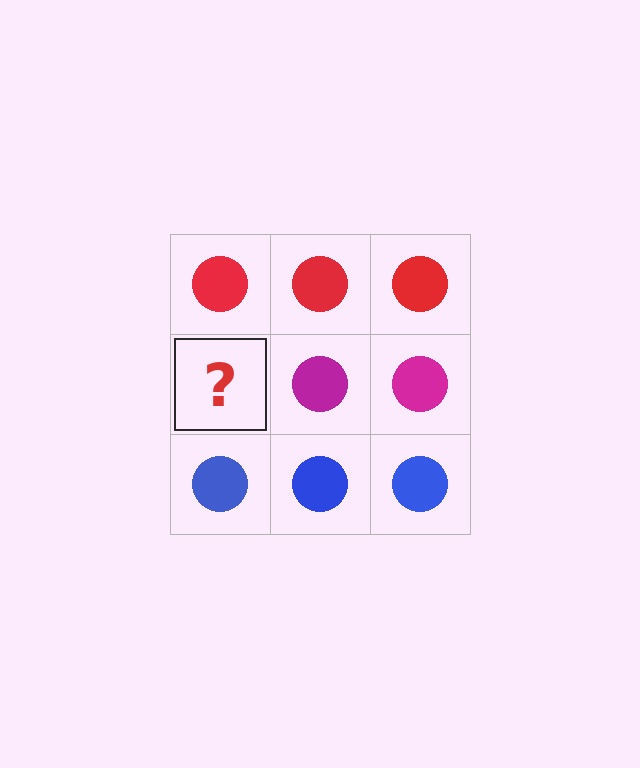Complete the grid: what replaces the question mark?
The question mark should be replaced with a magenta circle.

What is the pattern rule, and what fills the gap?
The rule is that each row has a consistent color. The gap should be filled with a magenta circle.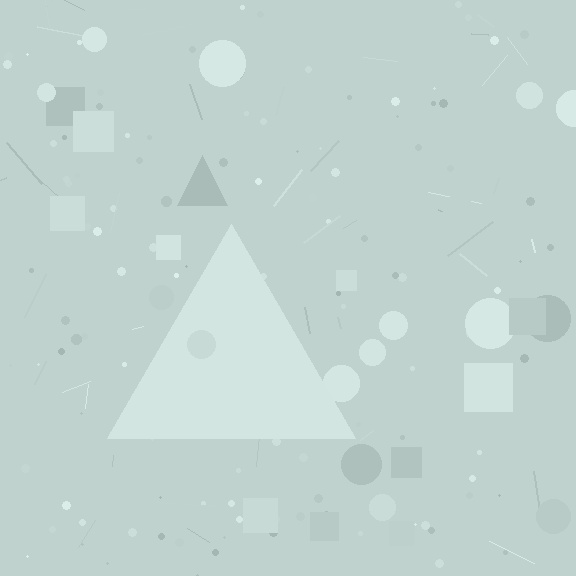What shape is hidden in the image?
A triangle is hidden in the image.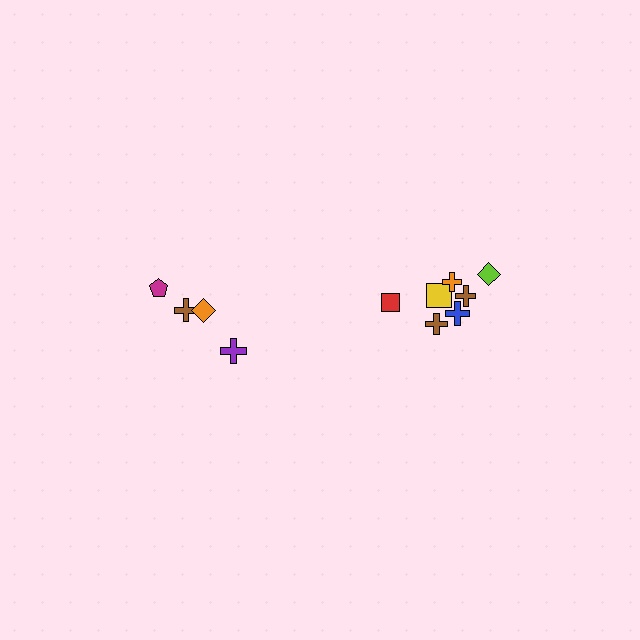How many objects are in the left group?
There are 4 objects.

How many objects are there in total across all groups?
There are 11 objects.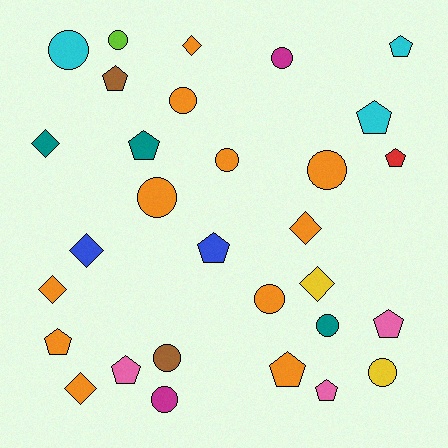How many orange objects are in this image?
There are 11 orange objects.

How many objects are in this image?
There are 30 objects.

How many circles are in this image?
There are 12 circles.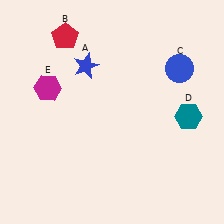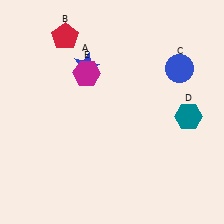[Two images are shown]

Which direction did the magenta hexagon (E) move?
The magenta hexagon (E) moved right.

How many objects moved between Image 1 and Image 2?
1 object moved between the two images.